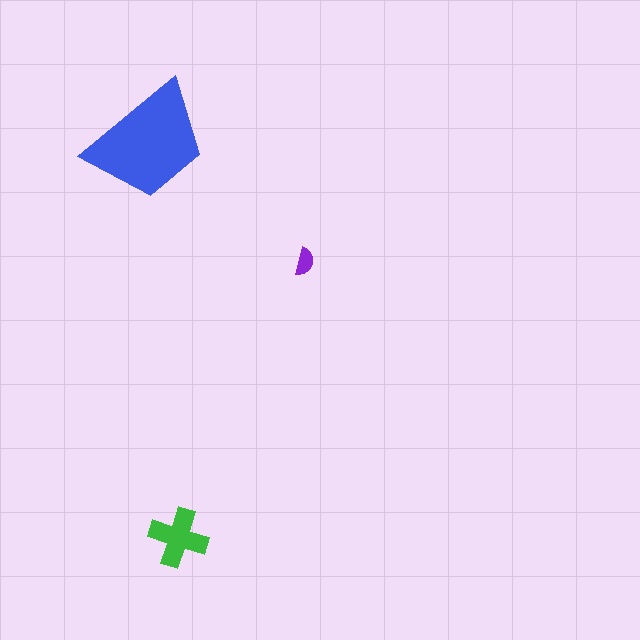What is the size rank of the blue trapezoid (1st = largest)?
1st.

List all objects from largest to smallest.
The blue trapezoid, the green cross, the purple semicircle.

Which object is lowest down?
The green cross is bottommost.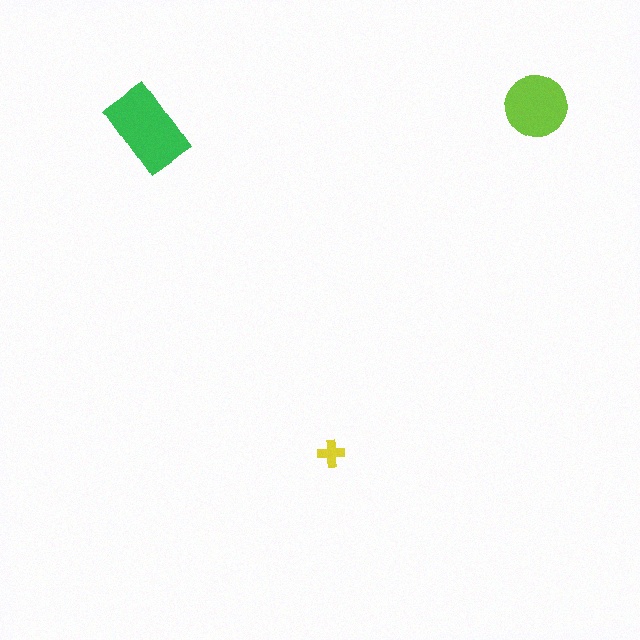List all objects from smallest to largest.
The yellow cross, the lime circle, the green rectangle.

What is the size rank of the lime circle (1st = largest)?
2nd.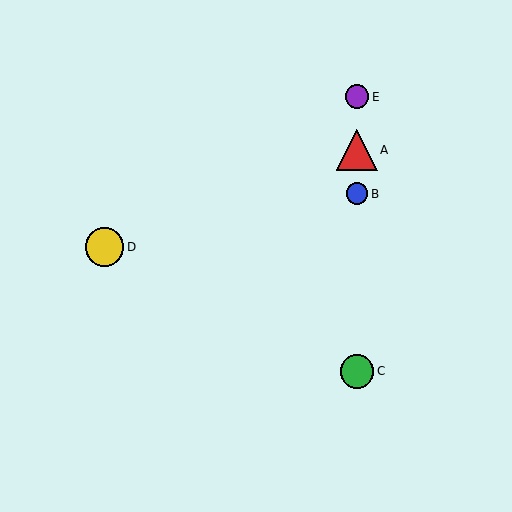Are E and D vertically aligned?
No, E is at x≈357 and D is at x≈104.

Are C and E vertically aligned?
Yes, both are at x≈357.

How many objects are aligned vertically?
4 objects (A, B, C, E) are aligned vertically.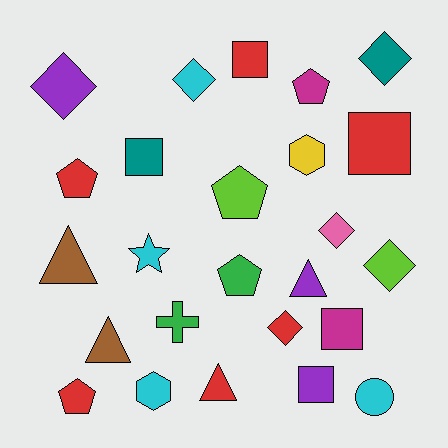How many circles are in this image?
There is 1 circle.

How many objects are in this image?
There are 25 objects.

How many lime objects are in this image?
There are 2 lime objects.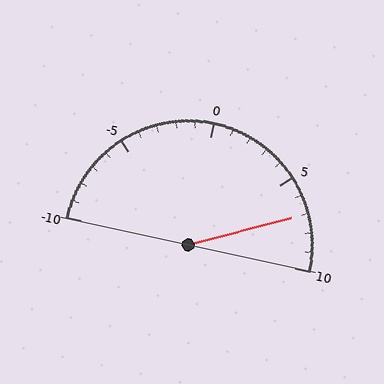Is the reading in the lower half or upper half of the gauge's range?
The reading is in the upper half of the range (-10 to 10).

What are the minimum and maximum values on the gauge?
The gauge ranges from -10 to 10.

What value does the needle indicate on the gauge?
The needle indicates approximately 7.